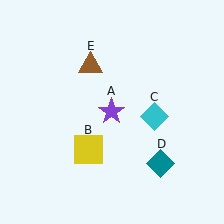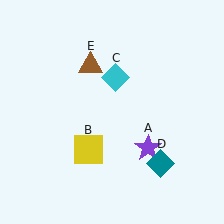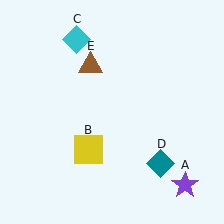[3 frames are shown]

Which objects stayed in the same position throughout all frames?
Yellow square (object B) and teal diamond (object D) and brown triangle (object E) remained stationary.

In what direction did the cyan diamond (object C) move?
The cyan diamond (object C) moved up and to the left.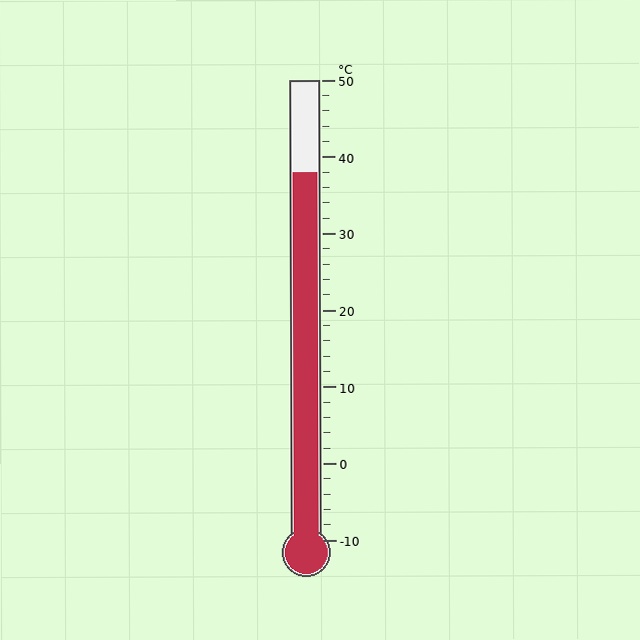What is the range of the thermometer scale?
The thermometer scale ranges from -10°C to 50°C.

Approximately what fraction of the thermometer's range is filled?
The thermometer is filled to approximately 80% of its range.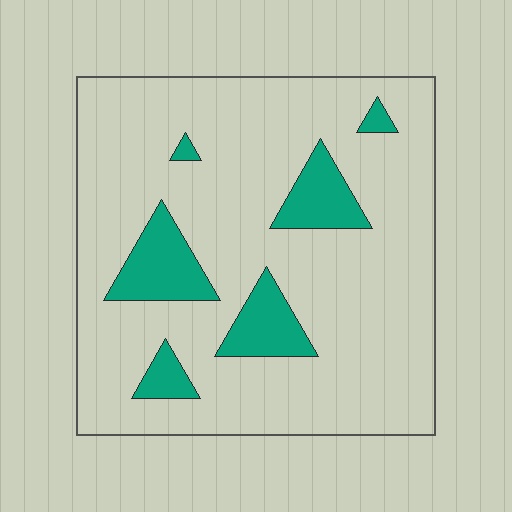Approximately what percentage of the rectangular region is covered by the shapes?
Approximately 15%.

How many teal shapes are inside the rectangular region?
6.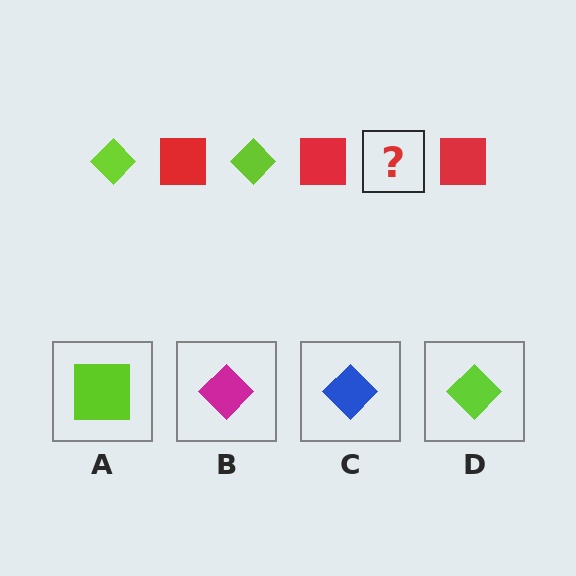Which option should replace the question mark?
Option D.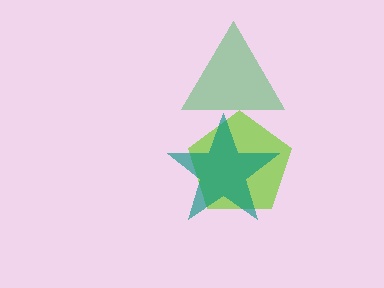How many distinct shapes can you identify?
There are 3 distinct shapes: a green triangle, a lime pentagon, a teal star.